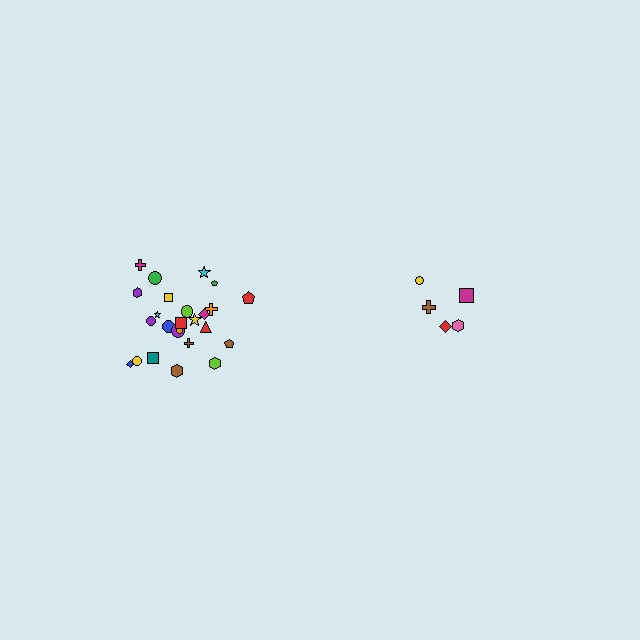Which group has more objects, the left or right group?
The left group.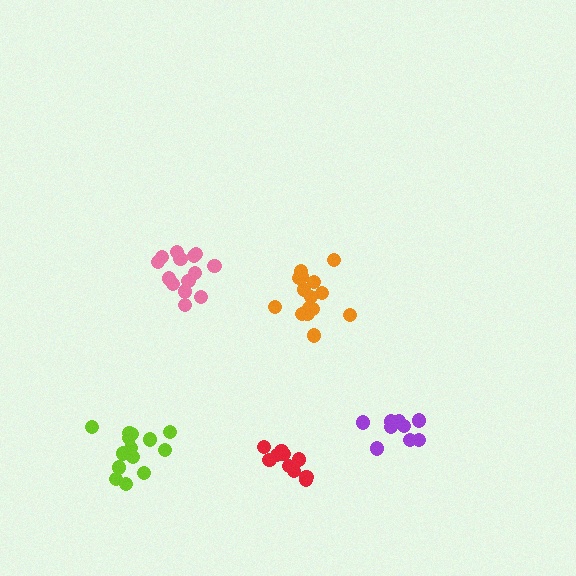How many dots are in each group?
Group 1: 10 dots, Group 2: 15 dots, Group 3: 14 dots, Group 4: 14 dots, Group 5: 9 dots (62 total).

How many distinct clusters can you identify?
There are 5 distinct clusters.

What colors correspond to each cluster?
The clusters are colored: red, orange, lime, pink, purple.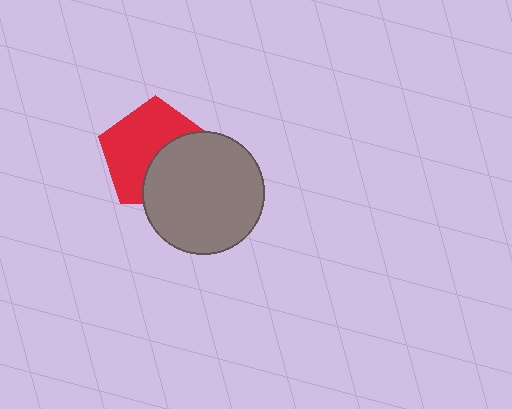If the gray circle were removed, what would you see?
You would see the complete red pentagon.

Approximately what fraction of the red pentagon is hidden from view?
Roughly 41% of the red pentagon is hidden behind the gray circle.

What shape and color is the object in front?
The object in front is a gray circle.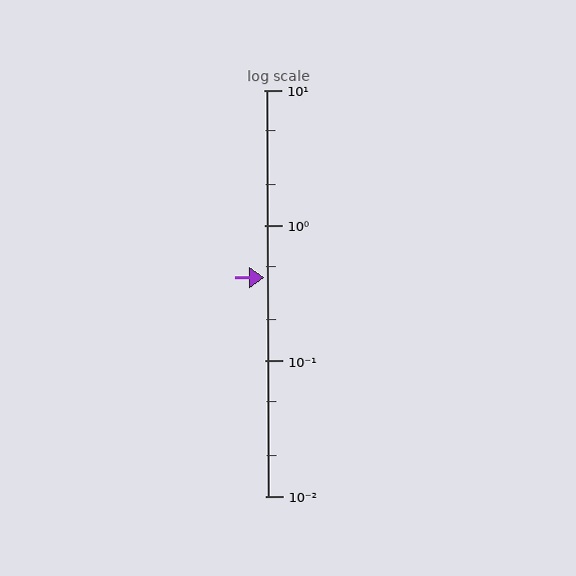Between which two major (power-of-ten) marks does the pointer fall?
The pointer is between 0.1 and 1.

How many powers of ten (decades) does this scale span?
The scale spans 3 decades, from 0.01 to 10.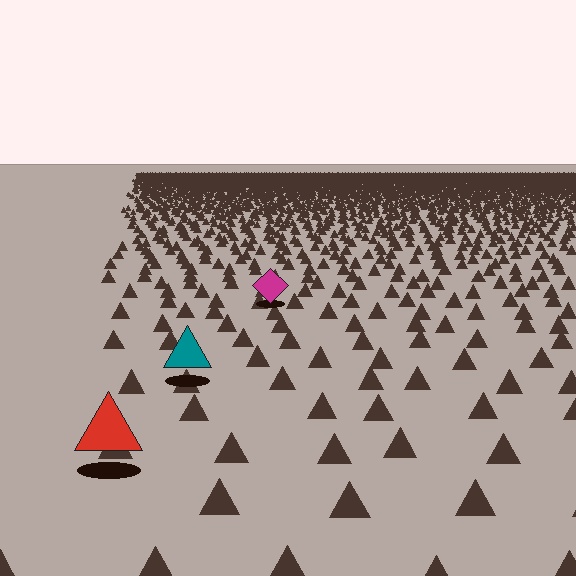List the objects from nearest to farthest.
From nearest to farthest: the red triangle, the teal triangle, the magenta diamond.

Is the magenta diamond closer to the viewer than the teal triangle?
No. The teal triangle is closer — you can tell from the texture gradient: the ground texture is coarser near it.